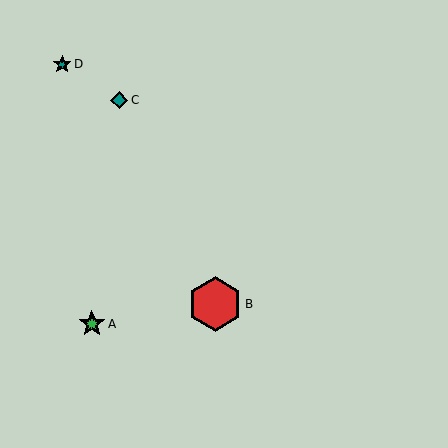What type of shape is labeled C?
Shape C is a teal diamond.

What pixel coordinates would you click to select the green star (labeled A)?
Click at (92, 324) to select the green star A.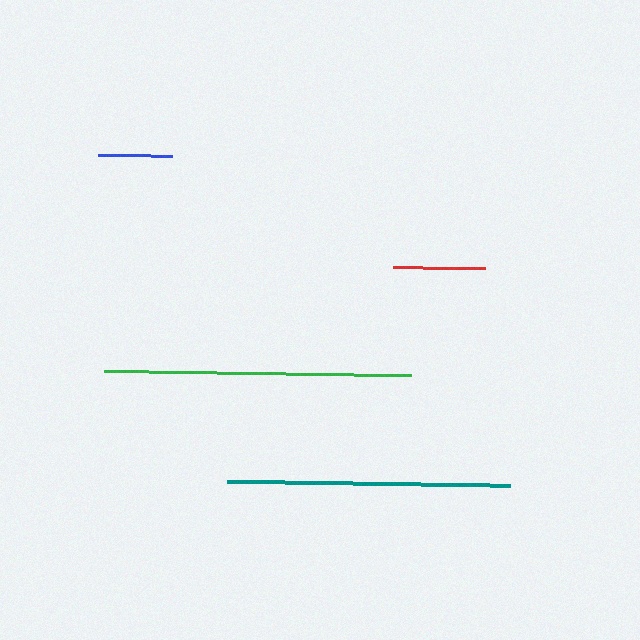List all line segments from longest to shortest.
From longest to shortest: green, teal, red, blue.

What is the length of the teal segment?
The teal segment is approximately 283 pixels long.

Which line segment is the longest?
The green line is the longest at approximately 307 pixels.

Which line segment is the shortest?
The blue line is the shortest at approximately 73 pixels.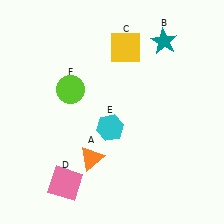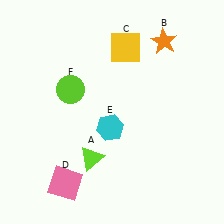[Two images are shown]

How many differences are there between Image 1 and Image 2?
There are 2 differences between the two images.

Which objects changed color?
A changed from orange to lime. B changed from teal to orange.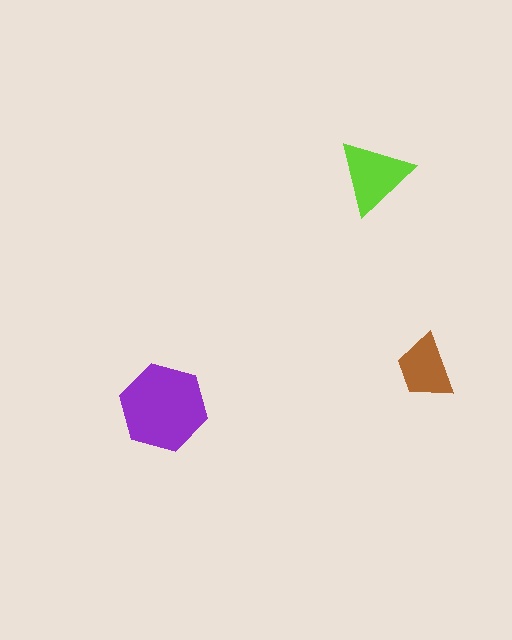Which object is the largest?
The purple hexagon.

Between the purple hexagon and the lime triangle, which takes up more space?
The purple hexagon.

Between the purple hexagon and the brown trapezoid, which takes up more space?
The purple hexagon.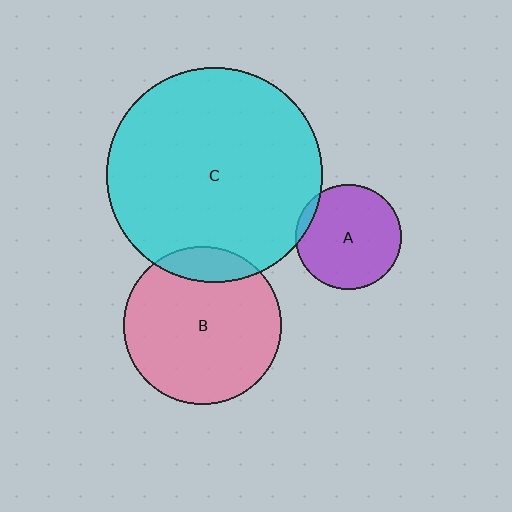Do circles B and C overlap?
Yes.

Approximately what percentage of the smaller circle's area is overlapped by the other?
Approximately 15%.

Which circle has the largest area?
Circle C (cyan).